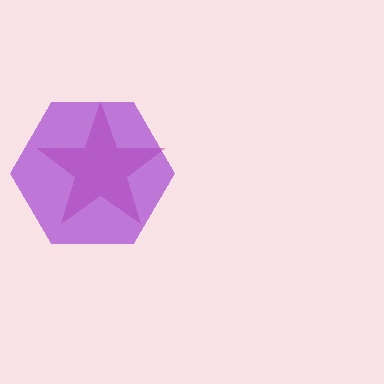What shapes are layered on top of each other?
The layered shapes are: a magenta star, a purple hexagon.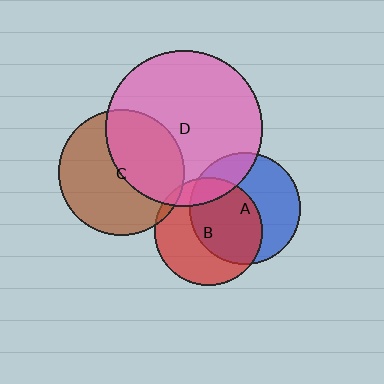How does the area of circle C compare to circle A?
Approximately 1.3 times.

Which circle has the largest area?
Circle D (pink).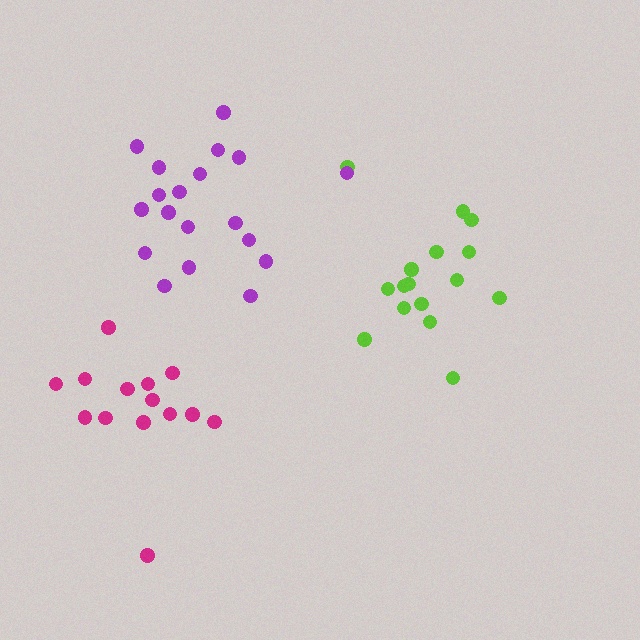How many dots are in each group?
Group 1: 16 dots, Group 2: 14 dots, Group 3: 19 dots (49 total).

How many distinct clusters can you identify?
There are 3 distinct clusters.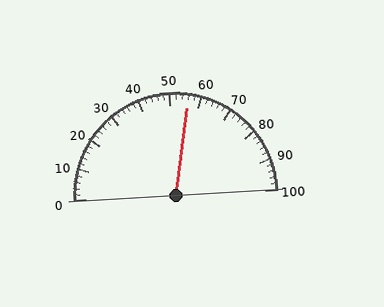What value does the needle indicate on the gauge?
The needle indicates approximately 56.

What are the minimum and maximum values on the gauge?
The gauge ranges from 0 to 100.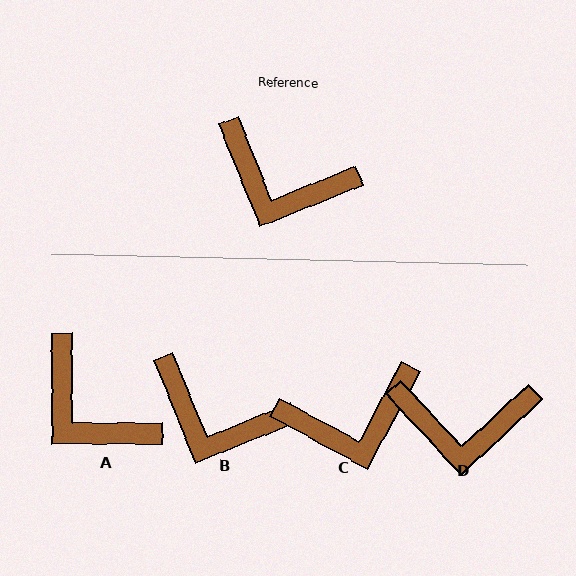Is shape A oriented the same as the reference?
No, it is off by about 22 degrees.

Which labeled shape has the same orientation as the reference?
B.